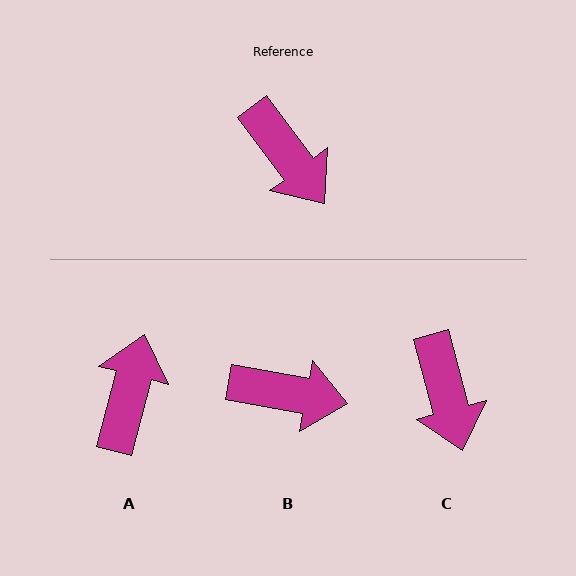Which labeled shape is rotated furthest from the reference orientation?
A, about 129 degrees away.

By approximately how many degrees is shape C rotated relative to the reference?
Approximately 21 degrees clockwise.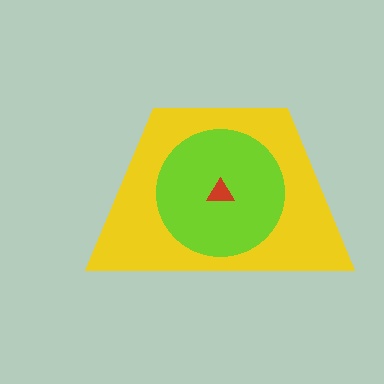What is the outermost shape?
The yellow trapezoid.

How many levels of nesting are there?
3.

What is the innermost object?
The red triangle.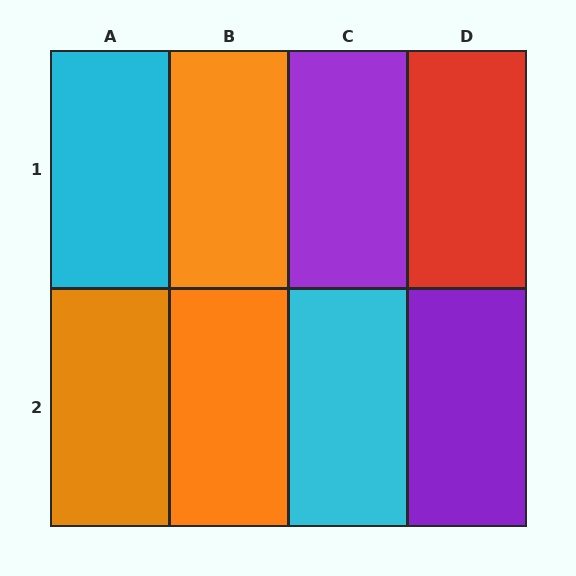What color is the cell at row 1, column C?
Purple.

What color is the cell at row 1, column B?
Orange.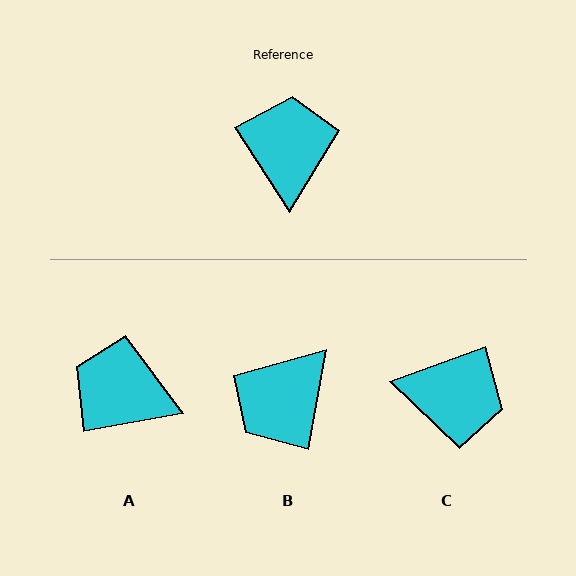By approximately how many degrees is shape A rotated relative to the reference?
Approximately 68 degrees counter-clockwise.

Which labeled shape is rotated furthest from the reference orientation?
B, about 137 degrees away.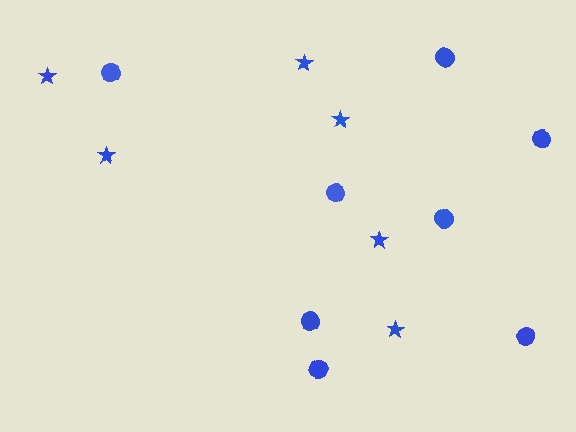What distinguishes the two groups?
There are 2 groups: one group of circles (8) and one group of stars (6).